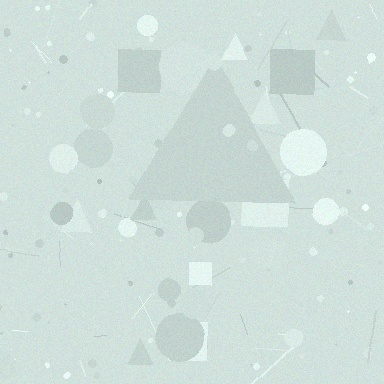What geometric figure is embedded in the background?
A triangle is embedded in the background.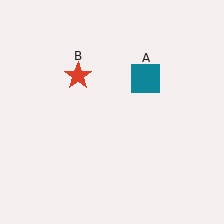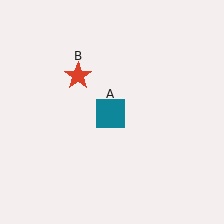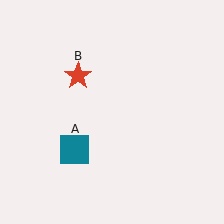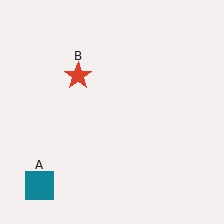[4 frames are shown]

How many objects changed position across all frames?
1 object changed position: teal square (object A).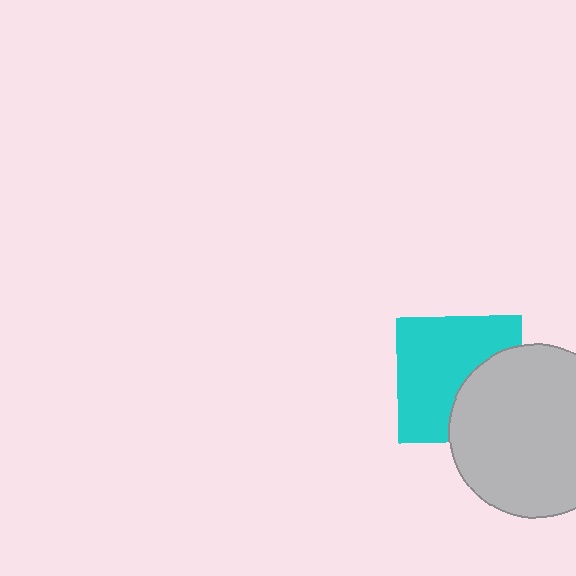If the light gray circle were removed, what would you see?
You would see the complete cyan square.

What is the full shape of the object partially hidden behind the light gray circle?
The partially hidden object is a cyan square.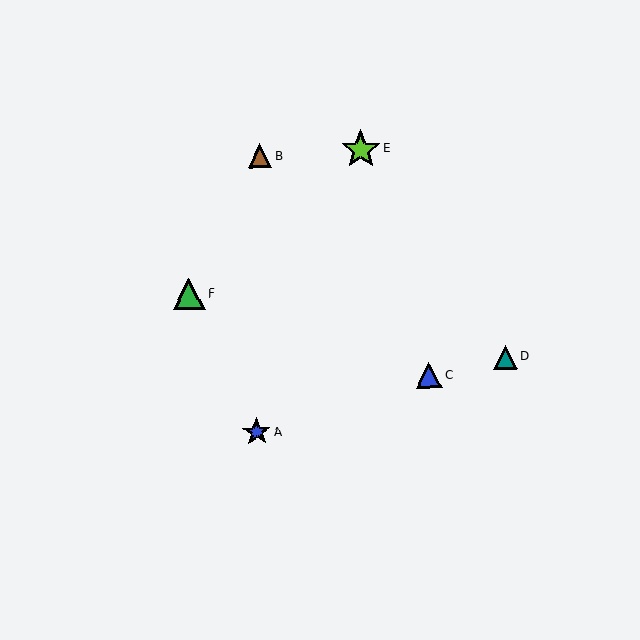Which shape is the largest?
The lime star (labeled E) is the largest.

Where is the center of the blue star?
The center of the blue star is at (257, 432).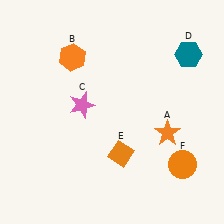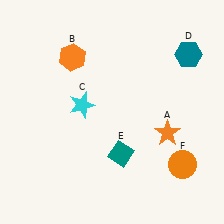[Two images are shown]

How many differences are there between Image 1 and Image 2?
There are 2 differences between the two images.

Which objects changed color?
C changed from pink to cyan. E changed from orange to teal.